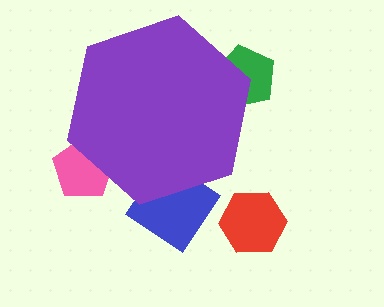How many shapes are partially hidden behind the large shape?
3 shapes are partially hidden.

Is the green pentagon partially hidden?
Yes, the green pentagon is partially hidden behind the purple hexagon.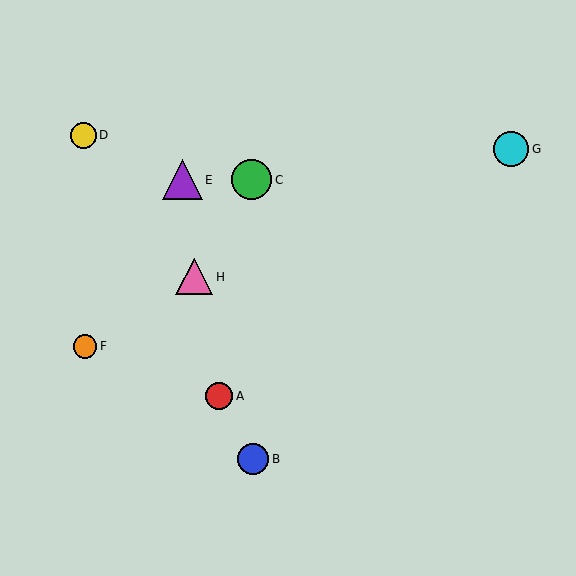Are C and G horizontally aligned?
No, C is at y≈180 and G is at y≈149.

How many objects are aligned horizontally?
2 objects (C, E) are aligned horizontally.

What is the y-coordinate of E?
Object E is at y≈180.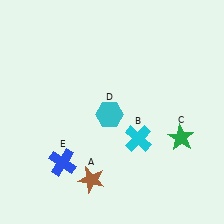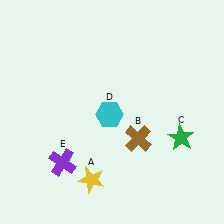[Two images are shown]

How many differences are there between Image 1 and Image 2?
There are 3 differences between the two images.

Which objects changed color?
A changed from brown to yellow. B changed from cyan to brown. E changed from blue to purple.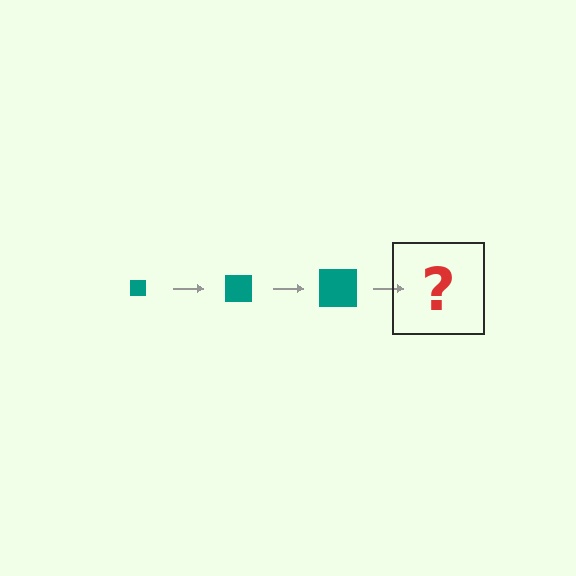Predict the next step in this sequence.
The next step is a teal square, larger than the previous one.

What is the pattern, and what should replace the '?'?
The pattern is that the square gets progressively larger each step. The '?' should be a teal square, larger than the previous one.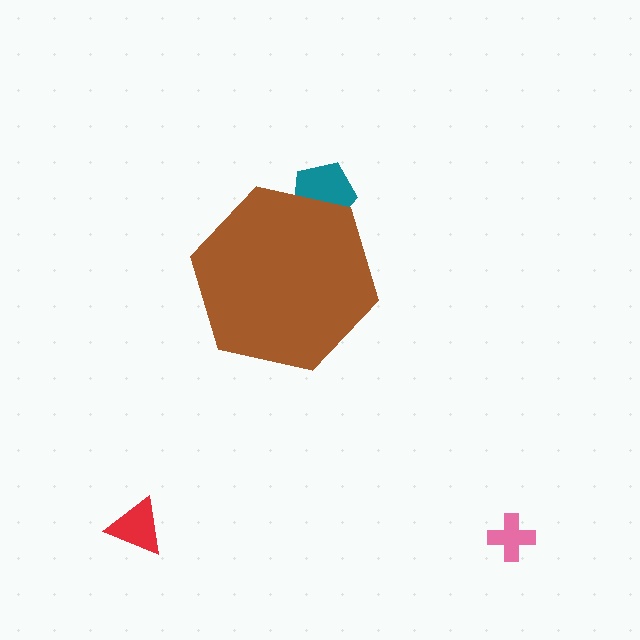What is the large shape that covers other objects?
A brown hexagon.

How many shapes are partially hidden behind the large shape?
1 shape is partially hidden.